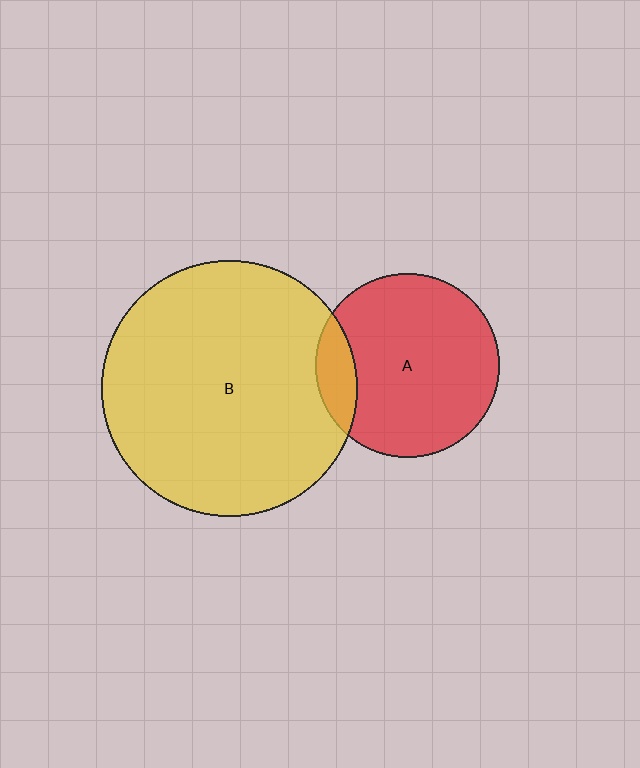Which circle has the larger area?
Circle B (yellow).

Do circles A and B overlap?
Yes.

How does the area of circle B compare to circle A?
Approximately 1.9 times.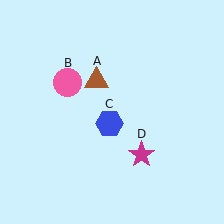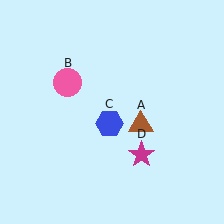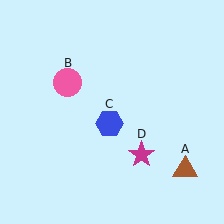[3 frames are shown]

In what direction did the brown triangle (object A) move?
The brown triangle (object A) moved down and to the right.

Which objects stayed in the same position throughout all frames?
Pink circle (object B) and blue hexagon (object C) and magenta star (object D) remained stationary.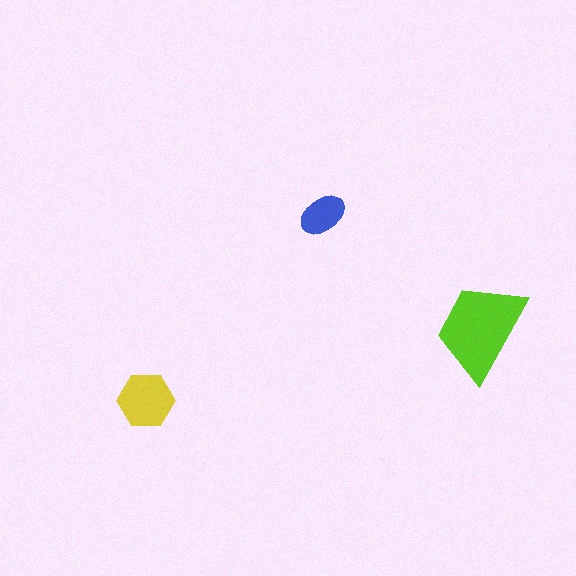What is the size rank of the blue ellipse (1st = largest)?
3rd.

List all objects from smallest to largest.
The blue ellipse, the yellow hexagon, the lime trapezoid.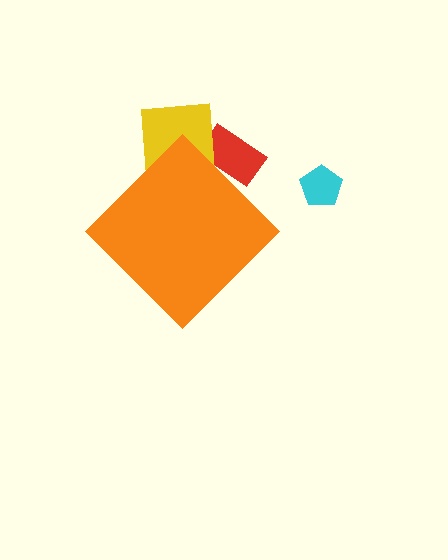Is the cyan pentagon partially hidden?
No, the cyan pentagon is fully visible.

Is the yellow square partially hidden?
Yes, the yellow square is partially hidden behind the orange diamond.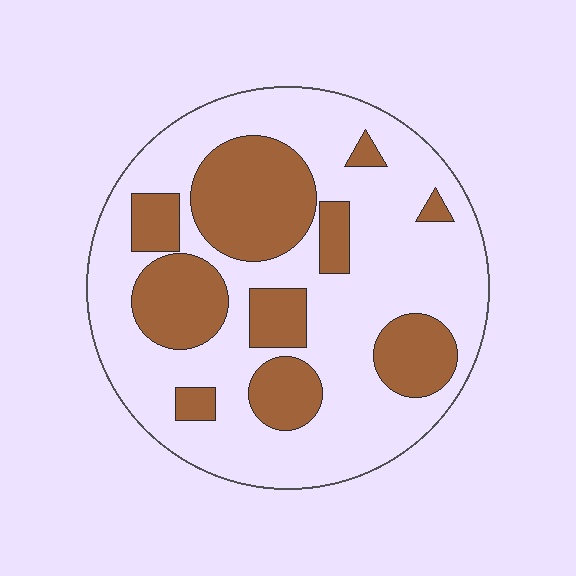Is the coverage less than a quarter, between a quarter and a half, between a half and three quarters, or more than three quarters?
Between a quarter and a half.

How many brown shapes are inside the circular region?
10.